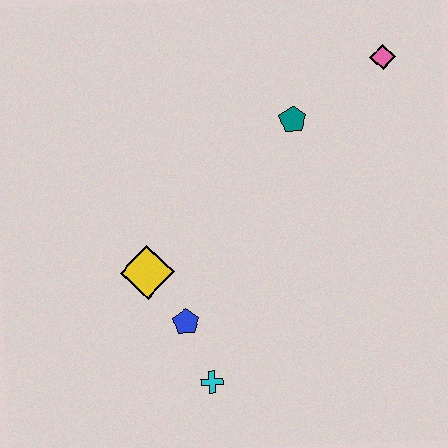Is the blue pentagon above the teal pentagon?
No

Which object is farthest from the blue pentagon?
The pink diamond is farthest from the blue pentagon.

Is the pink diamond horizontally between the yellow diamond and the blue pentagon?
No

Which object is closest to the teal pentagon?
The pink diamond is closest to the teal pentagon.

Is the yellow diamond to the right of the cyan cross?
No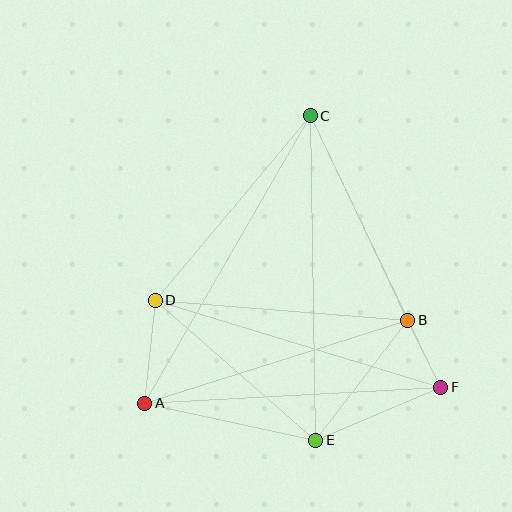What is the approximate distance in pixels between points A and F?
The distance between A and F is approximately 297 pixels.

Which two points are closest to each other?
Points B and F are closest to each other.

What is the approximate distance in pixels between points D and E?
The distance between D and E is approximately 213 pixels.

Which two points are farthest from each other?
Points A and C are farthest from each other.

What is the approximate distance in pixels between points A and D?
The distance between A and D is approximately 104 pixels.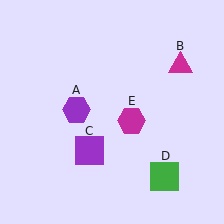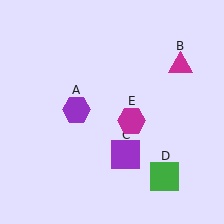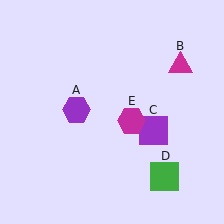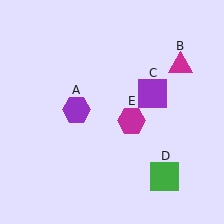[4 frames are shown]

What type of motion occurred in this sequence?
The purple square (object C) rotated counterclockwise around the center of the scene.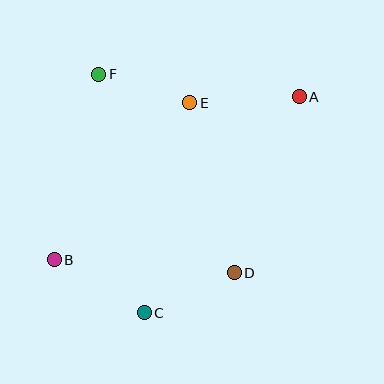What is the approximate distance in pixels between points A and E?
The distance between A and E is approximately 110 pixels.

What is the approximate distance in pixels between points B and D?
The distance between B and D is approximately 180 pixels.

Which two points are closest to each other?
Points E and F are closest to each other.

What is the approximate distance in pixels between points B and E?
The distance between B and E is approximately 207 pixels.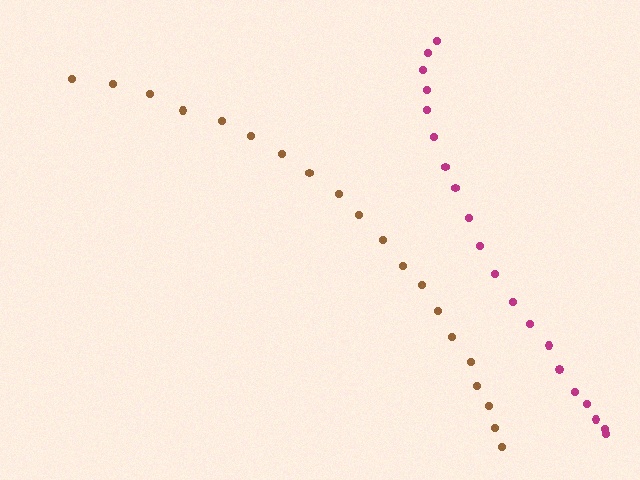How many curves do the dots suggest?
There are 2 distinct paths.